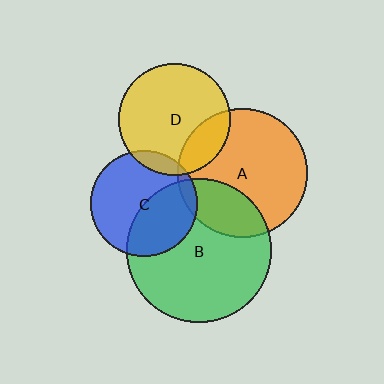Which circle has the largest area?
Circle B (green).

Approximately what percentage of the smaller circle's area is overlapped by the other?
Approximately 5%.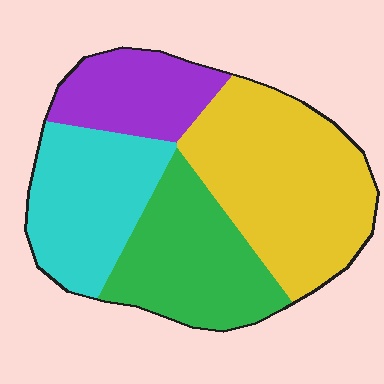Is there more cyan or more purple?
Cyan.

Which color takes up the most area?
Yellow, at roughly 35%.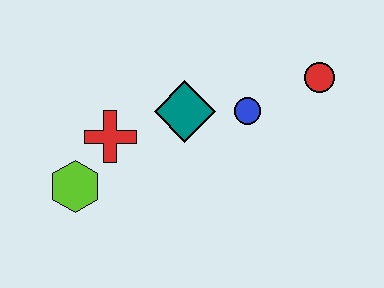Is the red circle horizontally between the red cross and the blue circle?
No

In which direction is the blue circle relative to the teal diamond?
The blue circle is to the right of the teal diamond.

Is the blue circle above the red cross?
Yes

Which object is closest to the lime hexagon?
The red cross is closest to the lime hexagon.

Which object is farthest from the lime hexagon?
The red circle is farthest from the lime hexagon.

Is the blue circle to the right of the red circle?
No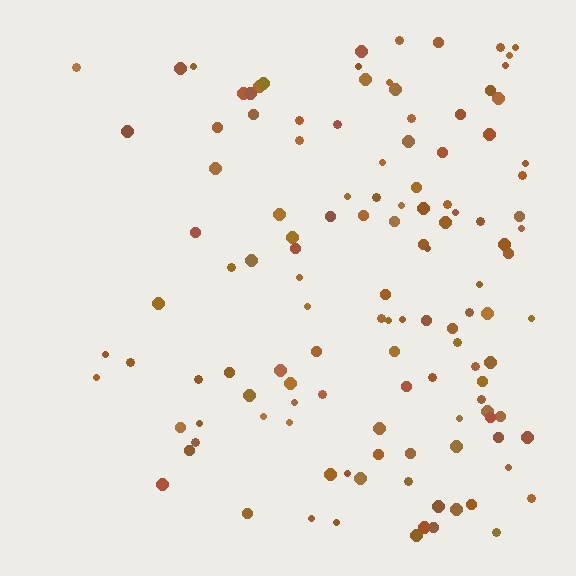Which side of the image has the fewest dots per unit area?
The left.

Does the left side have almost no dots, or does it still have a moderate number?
Still a moderate number, just noticeably fewer than the right.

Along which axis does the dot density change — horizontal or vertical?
Horizontal.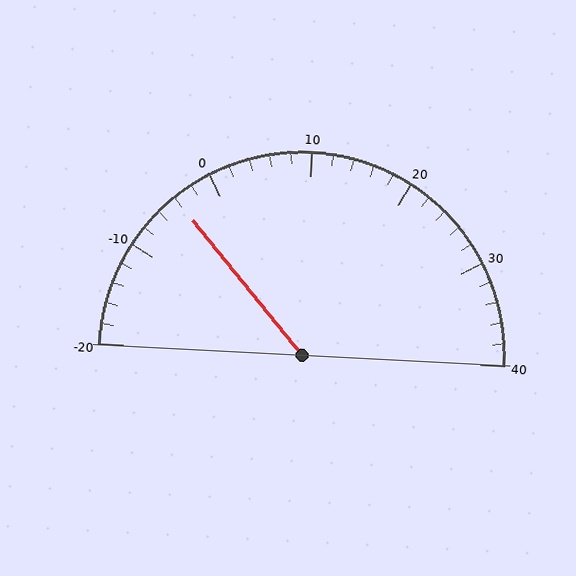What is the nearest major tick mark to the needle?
The nearest major tick mark is 0.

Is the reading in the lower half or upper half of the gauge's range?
The reading is in the lower half of the range (-20 to 40).